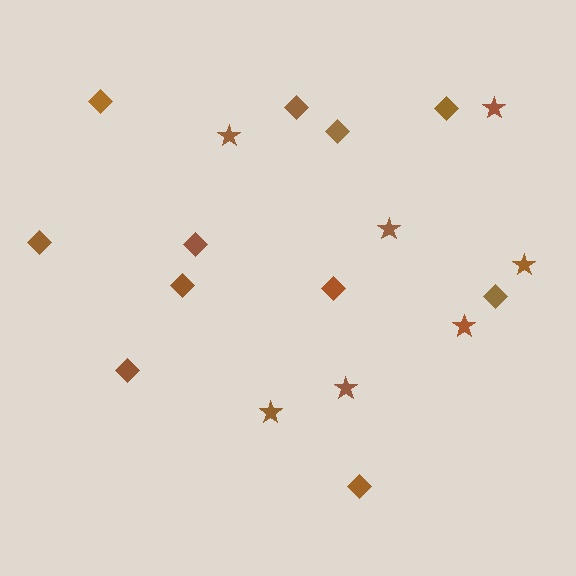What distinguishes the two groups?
There are 2 groups: one group of stars (7) and one group of diamonds (11).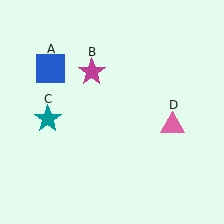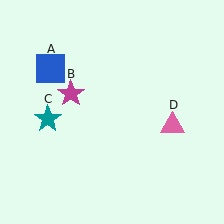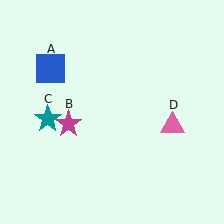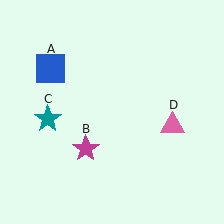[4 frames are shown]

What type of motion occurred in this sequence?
The magenta star (object B) rotated counterclockwise around the center of the scene.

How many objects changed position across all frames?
1 object changed position: magenta star (object B).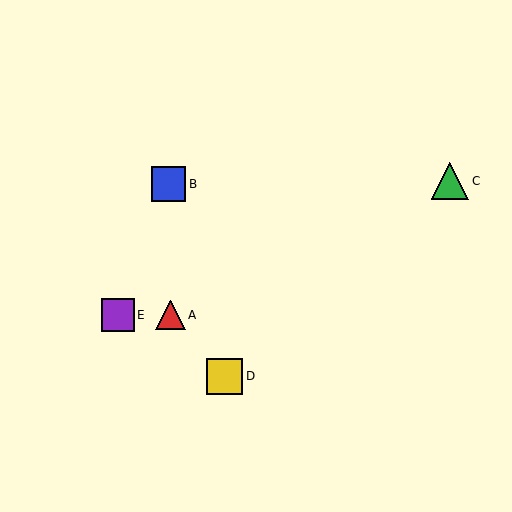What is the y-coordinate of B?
Object B is at y≈184.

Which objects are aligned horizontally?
Objects A, E are aligned horizontally.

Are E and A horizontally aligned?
Yes, both are at y≈315.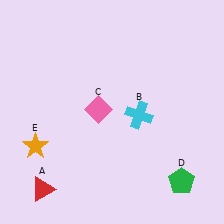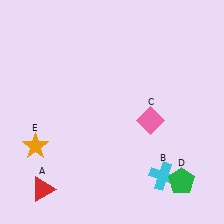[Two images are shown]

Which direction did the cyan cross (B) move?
The cyan cross (B) moved down.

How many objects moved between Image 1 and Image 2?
2 objects moved between the two images.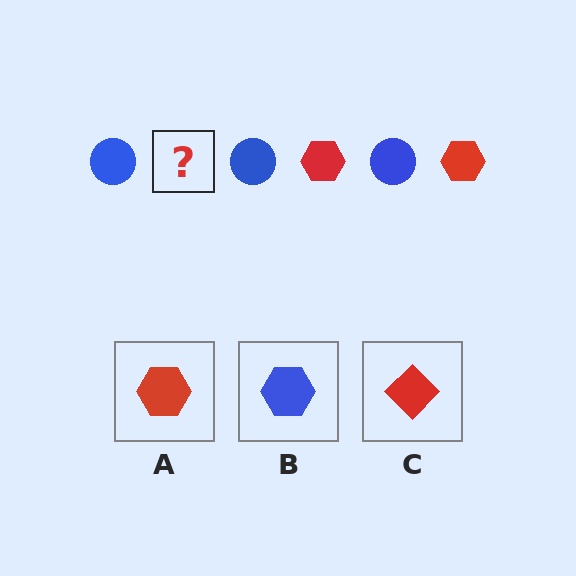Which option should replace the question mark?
Option A.